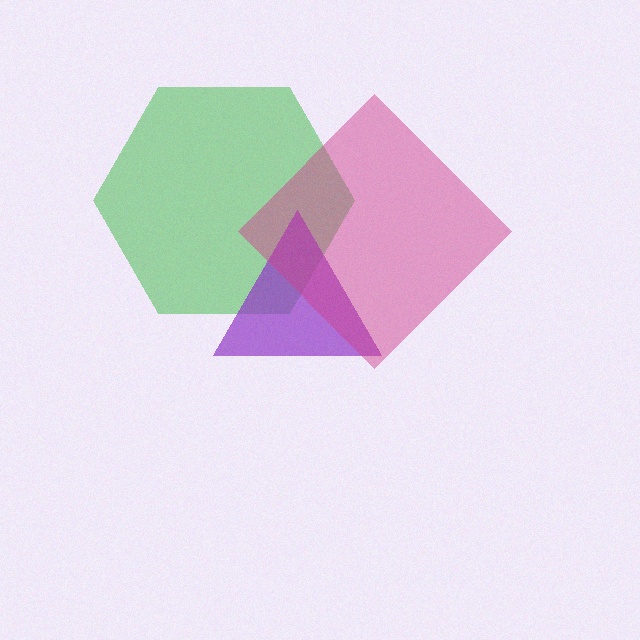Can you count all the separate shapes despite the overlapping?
Yes, there are 3 separate shapes.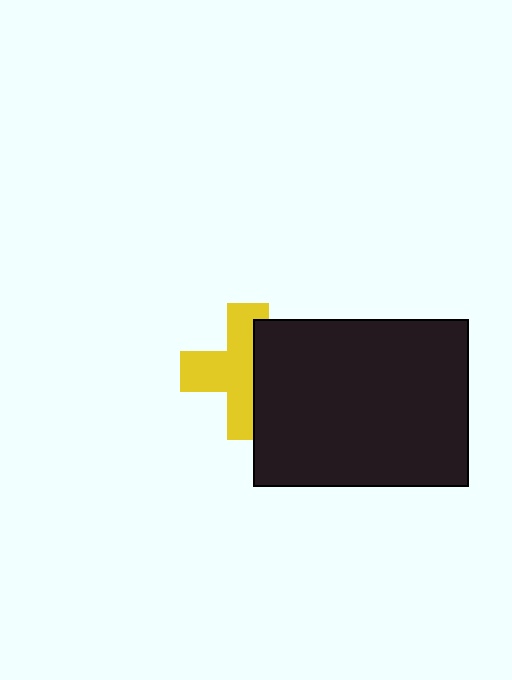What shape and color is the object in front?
The object in front is a black rectangle.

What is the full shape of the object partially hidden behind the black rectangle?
The partially hidden object is a yellow cross.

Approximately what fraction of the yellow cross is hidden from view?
Roughly 40% of the yellow cross is hidden behind the black rectangle.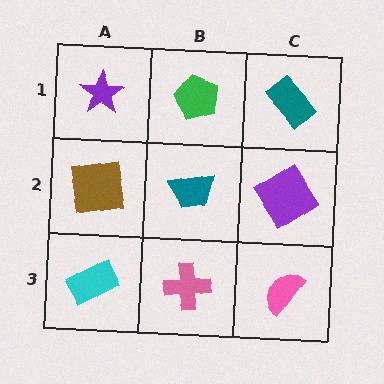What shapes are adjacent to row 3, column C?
A purple diamond (row 2, column C), a pink cross (row 3, column B).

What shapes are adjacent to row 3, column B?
A teal trapezoid (row 2, column B), a cyan rectangle (row 3, column A), a pink semicircle (row 3, column C).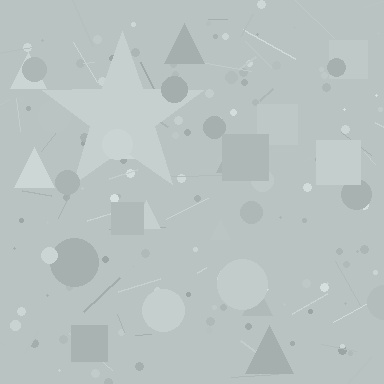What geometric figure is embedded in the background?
A star is embedded in the background.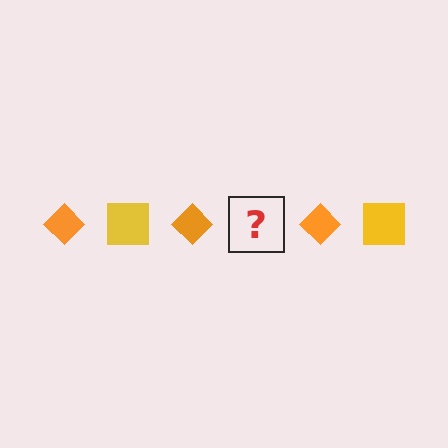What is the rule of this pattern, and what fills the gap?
The rule is that the pattern alternates between orange diamond and yellow square. The gap should be filled with a yellow square.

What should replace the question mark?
The question mark should be replaced with a yellow square.